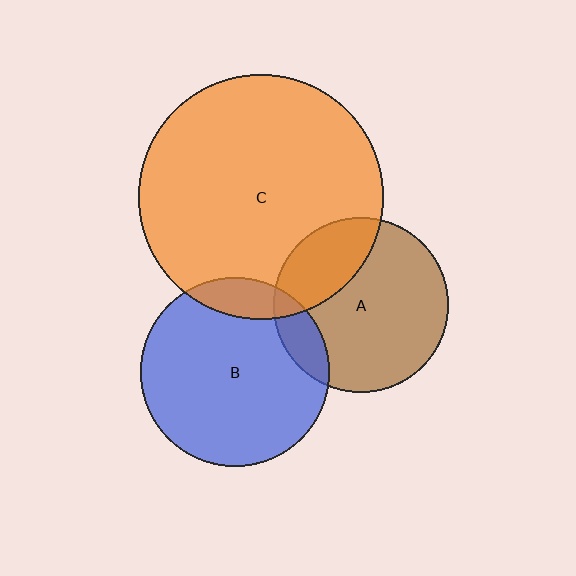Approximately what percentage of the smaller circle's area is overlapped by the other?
Approximately 10%.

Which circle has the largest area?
Circle C (orange).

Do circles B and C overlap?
Yes.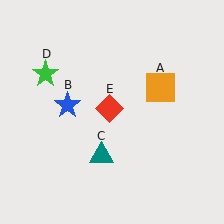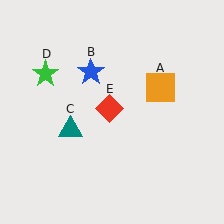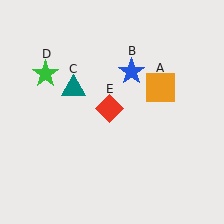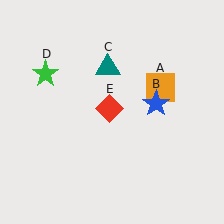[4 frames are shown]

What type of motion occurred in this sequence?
The blue star (object B), teal triangle (object C) rotated clockwise around the center of the scene.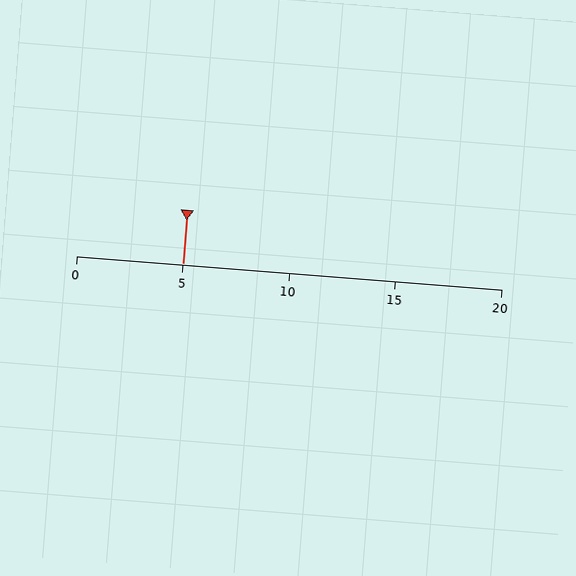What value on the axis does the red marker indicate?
The marker indicates approximately 5.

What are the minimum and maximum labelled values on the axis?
The axis runs from 0 to 20.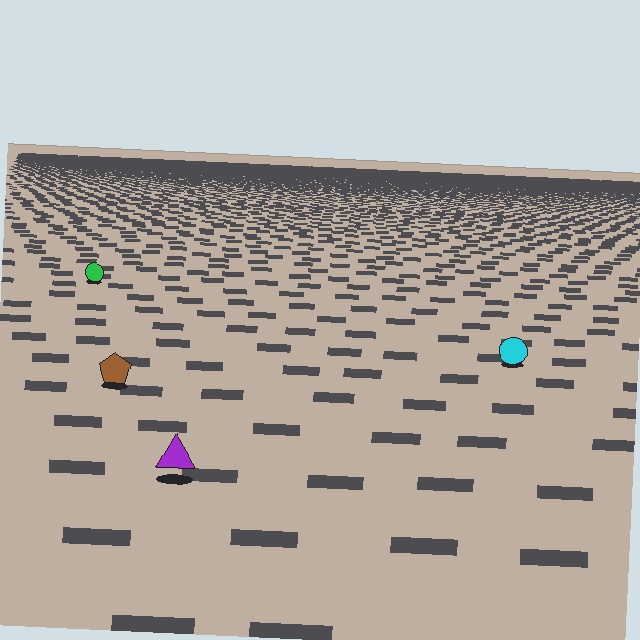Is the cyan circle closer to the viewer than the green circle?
Yes. The cyan circle is closer — you can tell from the texture gradient: the ground texture is coarser near it.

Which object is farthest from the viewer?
The green circle is farthest from the viewer. It appears smaller and the ground texture around it is denser.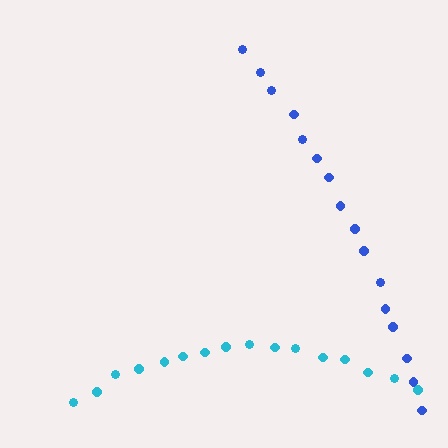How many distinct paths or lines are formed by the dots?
There are 2 distinct paths.